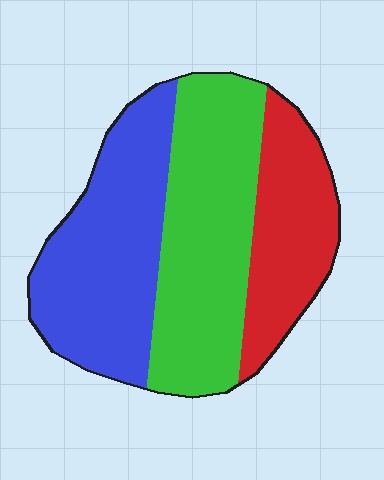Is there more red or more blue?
Blue.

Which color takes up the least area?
Red, at roughly 25%.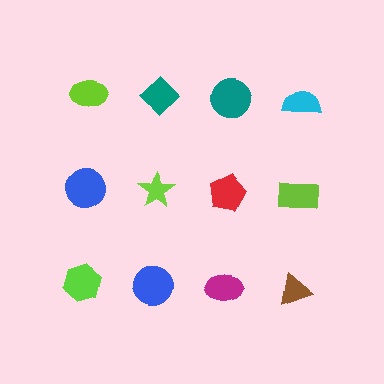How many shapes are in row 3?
4 shapes.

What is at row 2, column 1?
A blue circle.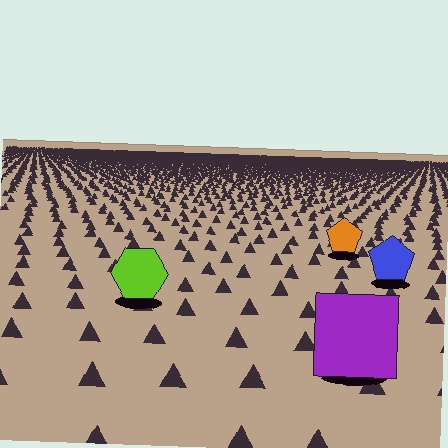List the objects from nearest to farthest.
From nearest to farthest: the purple square, the lime hexagon, the blue pentagon, the orange pentagon.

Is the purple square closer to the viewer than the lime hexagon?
Yes. The purple square is closer — you can tell from the texture gradient: the ground texture is coarser near it.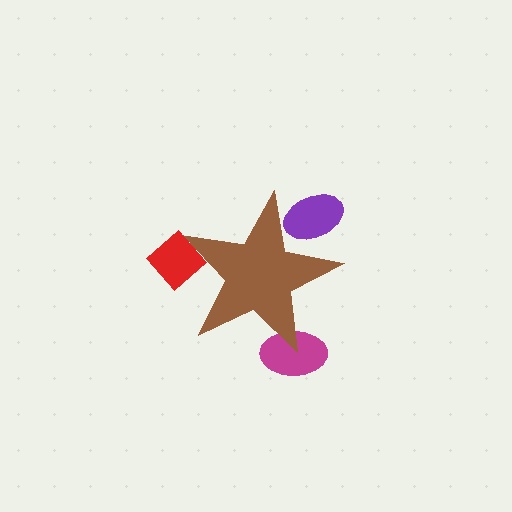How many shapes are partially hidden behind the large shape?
3 shapes are partially hidden.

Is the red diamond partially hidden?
Yes, the red diamond is partially hidden behind the brown star.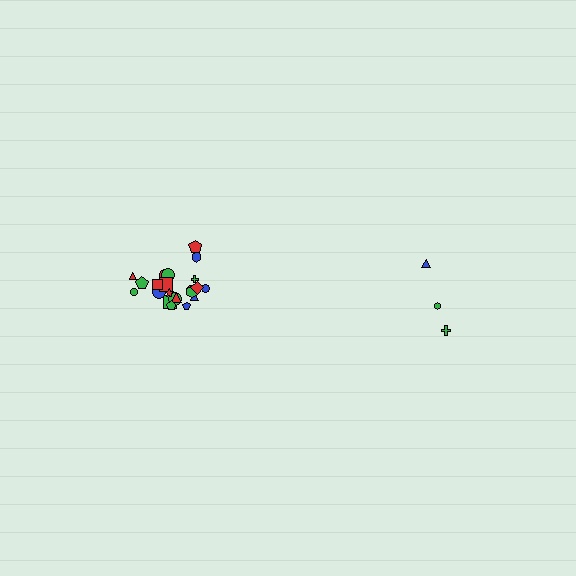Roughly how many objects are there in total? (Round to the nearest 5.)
Roughly 25 objects in total.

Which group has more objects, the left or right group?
The left group.